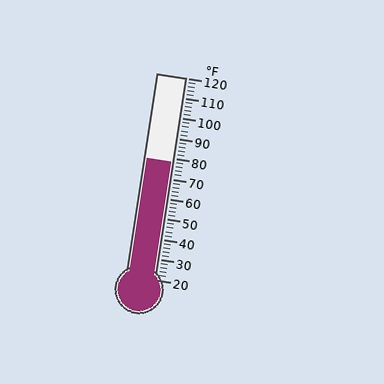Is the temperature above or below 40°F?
The temperature is above 40°F.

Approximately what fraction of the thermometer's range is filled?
The thermometer is filled to approximately 60% of its range.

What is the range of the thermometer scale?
The thermometer scale ranges from 20°F to 120°F.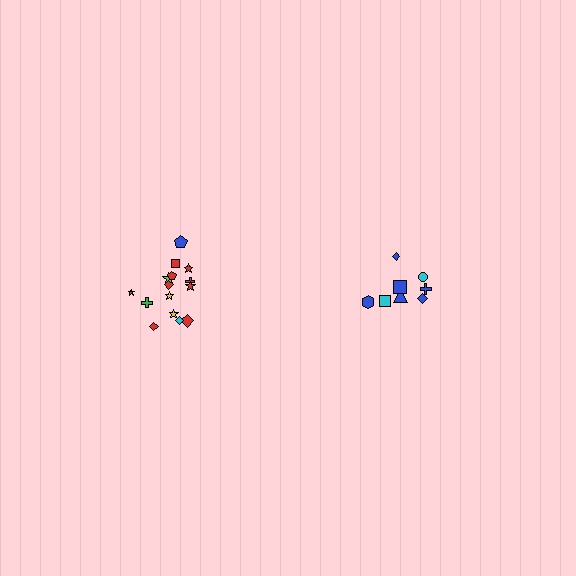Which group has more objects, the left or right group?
The left group.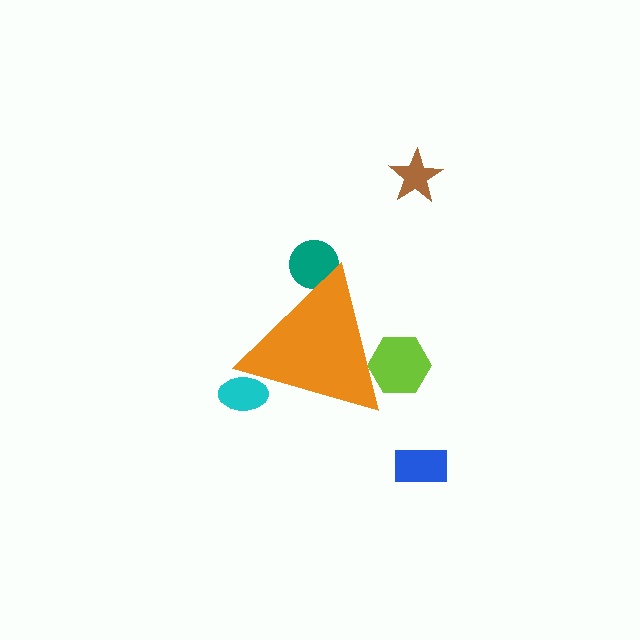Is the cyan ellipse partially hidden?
Yes, the cyan ellipse is partially hidden behind the orange triangle.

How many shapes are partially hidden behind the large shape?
3 shapes are partially hidden.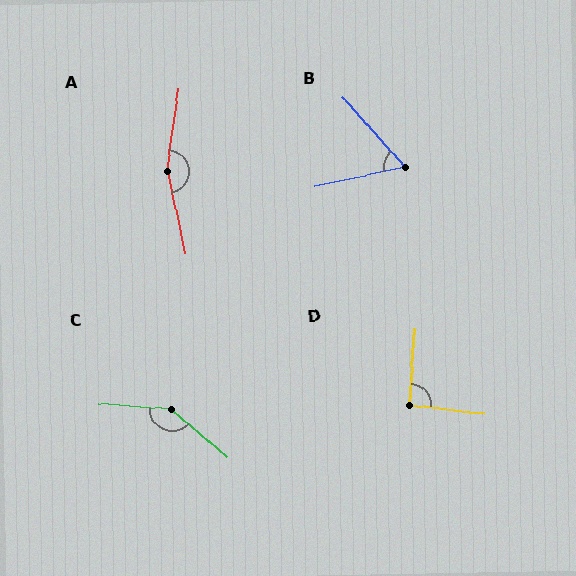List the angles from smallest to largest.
B (61°), D (93°), C (144°), A (159°).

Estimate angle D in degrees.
Approximately 93 degrees.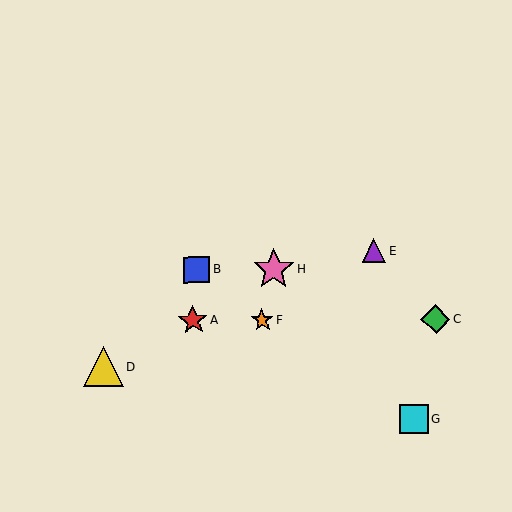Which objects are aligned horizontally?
Objects A, C, F are aligned horizontally.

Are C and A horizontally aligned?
Yes, both are at y≈319.